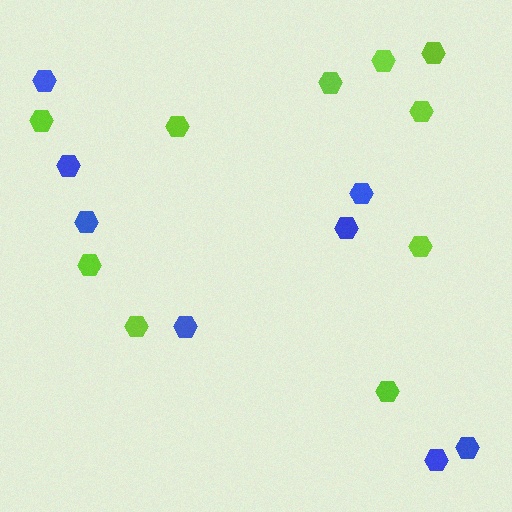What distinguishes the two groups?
There are 2 groups: one group of blue hexagons (8) and one group of lime hexagons (10).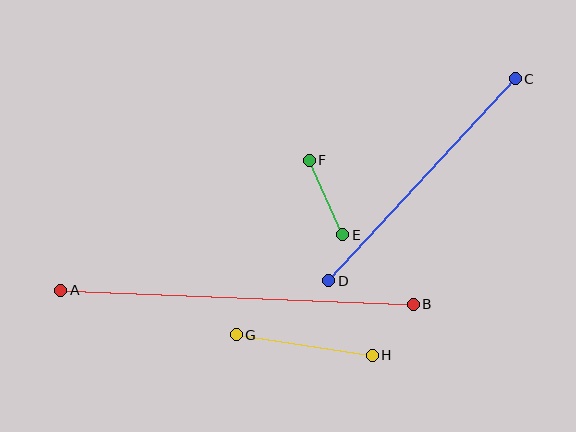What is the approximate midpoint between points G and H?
The midpoint is at approximately (304, 345) pixels.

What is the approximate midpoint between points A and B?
The midpoint is at approximately (237, 297) pixels.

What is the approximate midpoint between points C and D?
The midpoint is at approximately (422, 180) pixels.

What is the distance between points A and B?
The distance is approximately 353 pixels.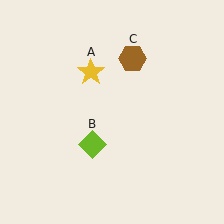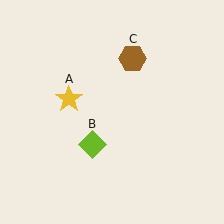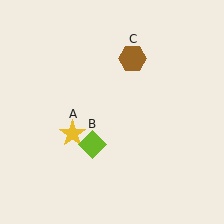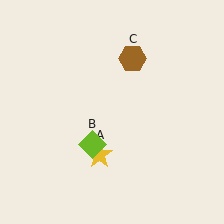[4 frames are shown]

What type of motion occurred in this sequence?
The yellow star (object A) rotated counterclockwise around the center of the scene.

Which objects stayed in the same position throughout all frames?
Lime diamond (object B) and brown hexagon (object C) remained stationary.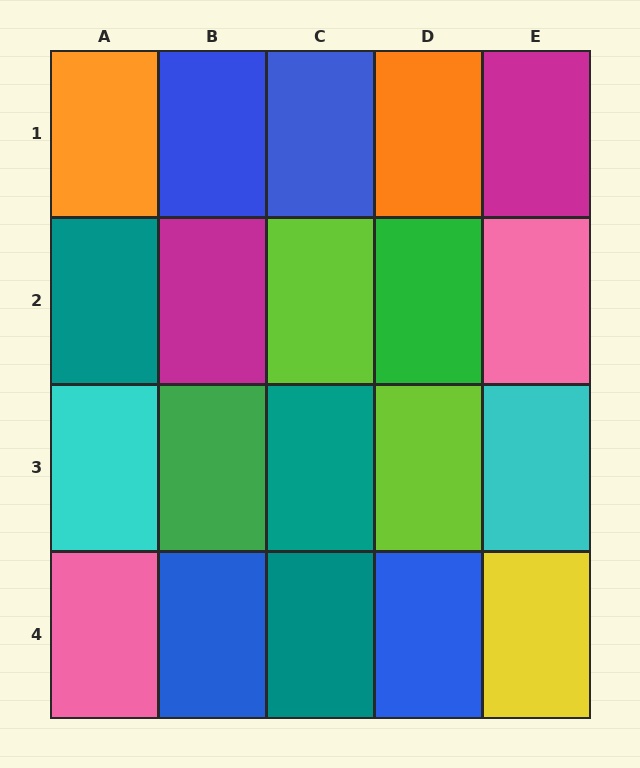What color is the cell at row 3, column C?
Teal.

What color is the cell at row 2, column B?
Magenta.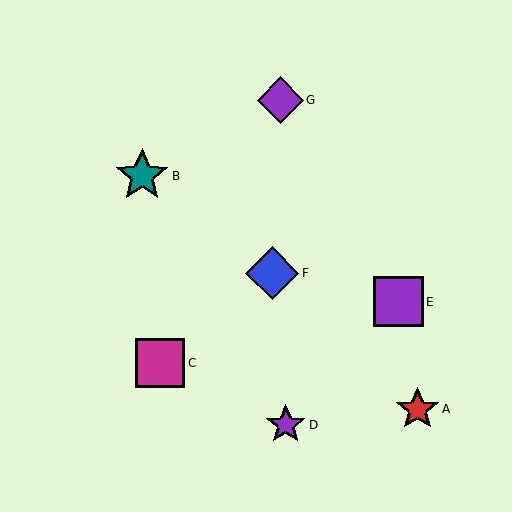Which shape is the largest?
The teal star (labeled B) is the largest.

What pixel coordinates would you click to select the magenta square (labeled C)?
Click at (160, 363) to select the magenta square C.